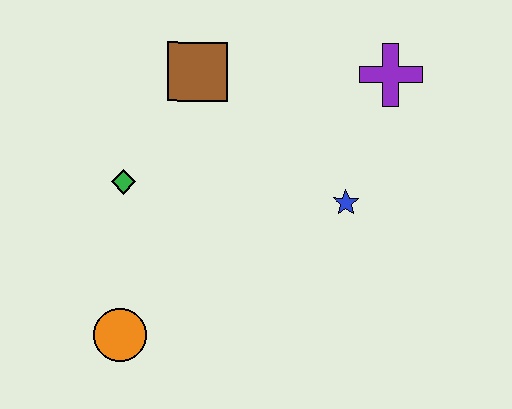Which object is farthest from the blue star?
The orange circle is farthest from the blue star.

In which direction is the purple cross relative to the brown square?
The purple cross is to the right of the brown square.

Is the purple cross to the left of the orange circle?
No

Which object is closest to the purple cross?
The blue star is closest to the purple cross.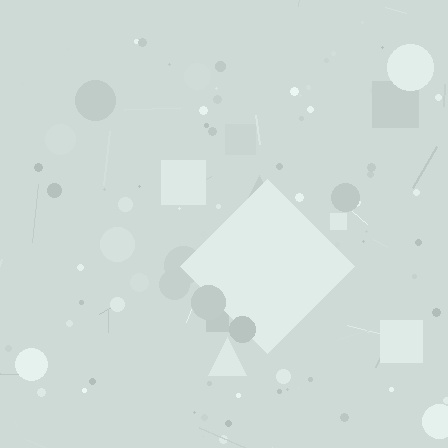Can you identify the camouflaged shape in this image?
The camouflaged shape is a diamond.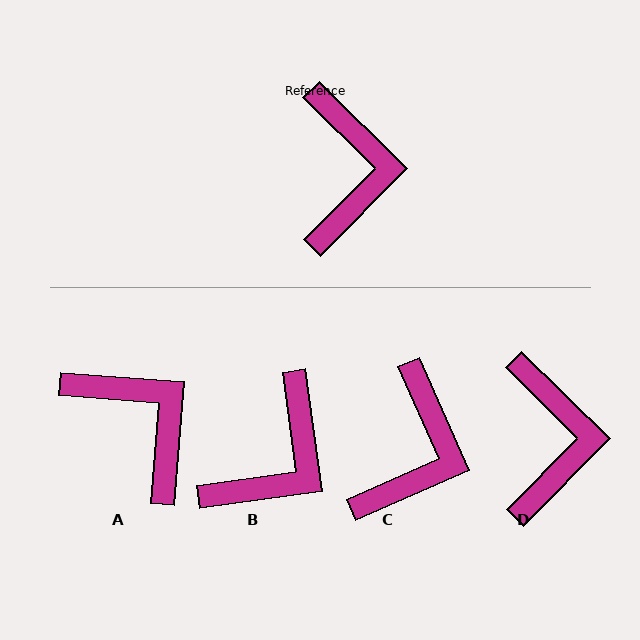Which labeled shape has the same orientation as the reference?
D.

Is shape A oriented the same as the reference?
No, it is off by about 40 degrees.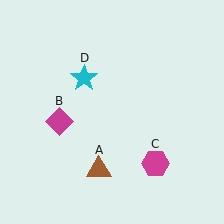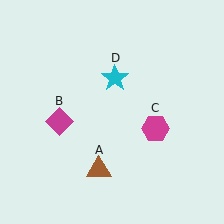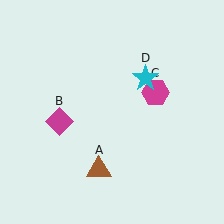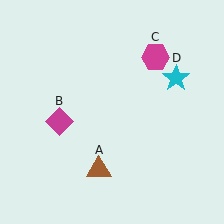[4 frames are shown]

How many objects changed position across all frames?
2 objects changed position: magenta hexagon (object C), cyan star (object D).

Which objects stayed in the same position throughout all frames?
Brown triangle (object A) and magenta diamond (object B) remained stationary.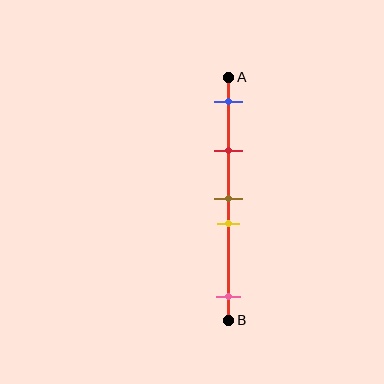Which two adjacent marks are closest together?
The brown and yellow marks are the closest adjacent pair.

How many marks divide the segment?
There are 5 marks dividing the segment.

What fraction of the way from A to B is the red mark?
The red mark is approximately 30% (0.3) of the way from A to B.